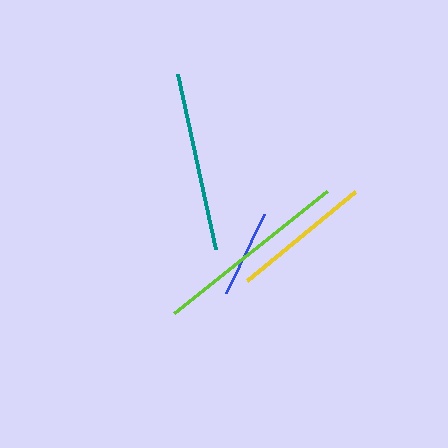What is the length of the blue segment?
The blue segment is approximately 87 pixels long.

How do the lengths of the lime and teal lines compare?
The lime and teal lines are approximately the same length.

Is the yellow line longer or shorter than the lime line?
The lime line is longer than the yellow line.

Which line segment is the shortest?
The blue line is the shortest at approximately 87 pixels.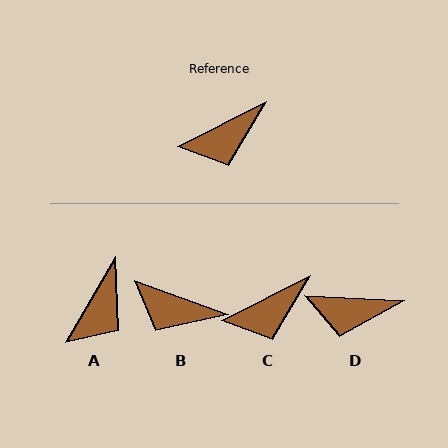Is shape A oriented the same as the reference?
No, it is off by about 33 degrees.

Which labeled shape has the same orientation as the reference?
C.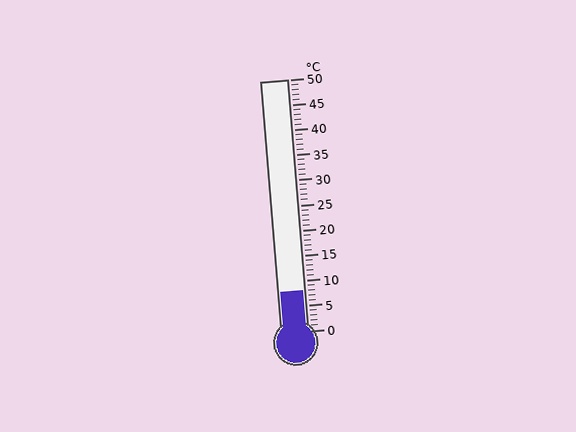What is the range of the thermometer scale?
The thermometer scale ranges from 0°C to 50°C.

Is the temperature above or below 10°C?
The temperature is below 10°C.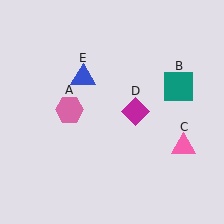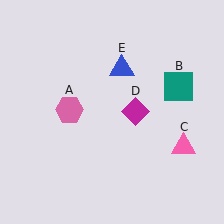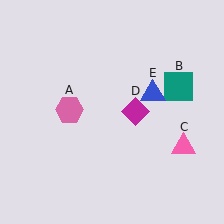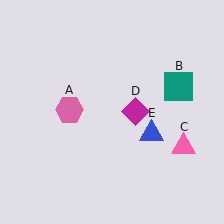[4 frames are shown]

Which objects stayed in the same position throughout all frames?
Pink hexagon (object A) and teal square (object B) and pink triangle (object C) and magenta diamond (object D) remained stationary.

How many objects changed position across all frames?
1 object changed position: blue triangle (object E).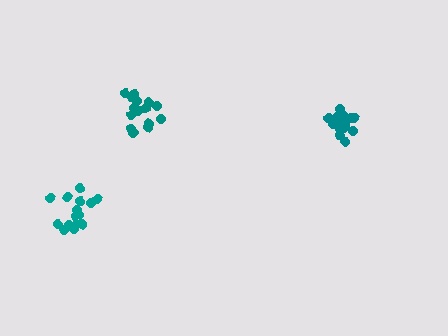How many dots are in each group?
Group 1: 15 dots, Group 2: 16 dots, Group 3: 17 dots (48 total).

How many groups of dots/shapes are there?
There are 3 groups.